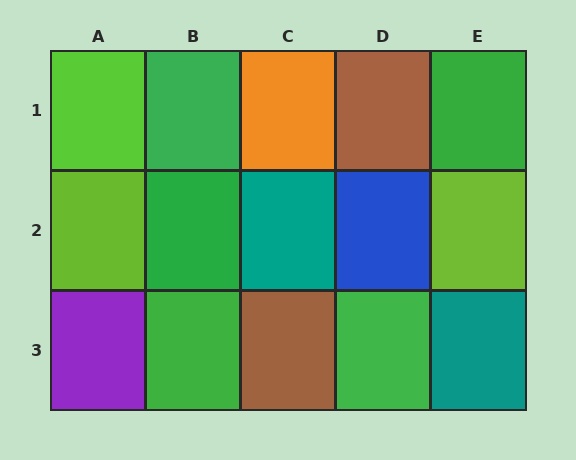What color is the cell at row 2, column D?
Blue.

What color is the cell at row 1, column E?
Green.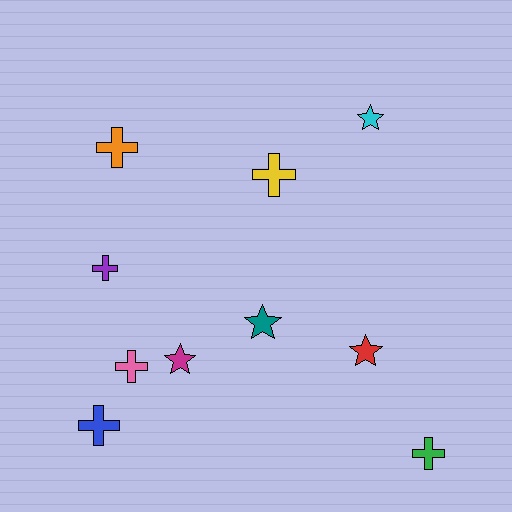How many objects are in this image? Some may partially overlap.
There are 10 objects.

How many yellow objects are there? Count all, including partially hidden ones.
There is 1 yellow object.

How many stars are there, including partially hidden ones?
There are 4 stars.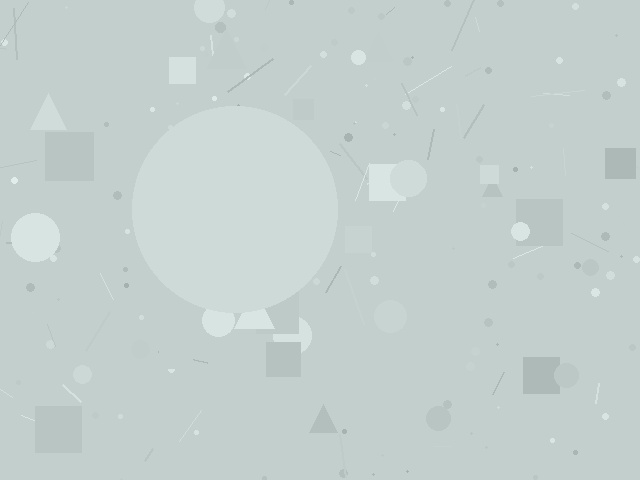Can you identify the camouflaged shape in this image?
The camouflaged shape is a circle.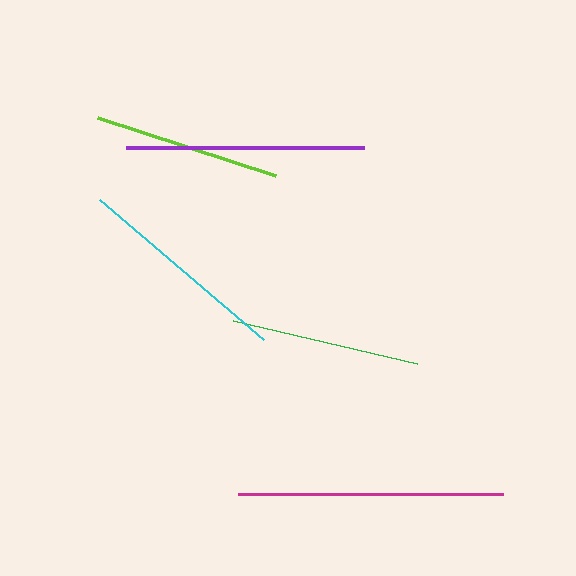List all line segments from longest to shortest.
From longest to shortest: magenta, purple, cyan, green, lime.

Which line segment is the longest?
The magenta line is the longest at approximately 265 pixels.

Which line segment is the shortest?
The lime line is the shortest at approximately 188 pixels.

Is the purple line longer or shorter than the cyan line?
The purple line is longer than the cyan line.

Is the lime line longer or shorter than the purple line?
The purple line is longer than the lime line.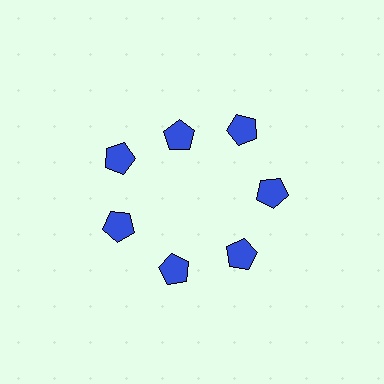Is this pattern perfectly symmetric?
No. The 7 blue pentagons are arranged in a ring, but one element near the 12 o'clock position is pulled inward toward the center, breaking the 7-fold rotational symmetry.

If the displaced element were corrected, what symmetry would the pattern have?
It would have 7-fold rotational symmetry — the pattern would map onto itself every 51 degrees.